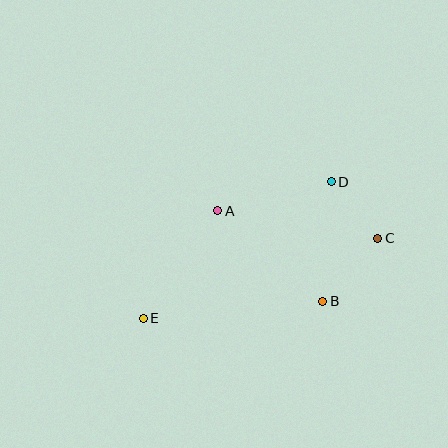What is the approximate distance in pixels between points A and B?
The distance between A and B is approximately 139 pixels.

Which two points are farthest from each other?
Points C and E are farthest from each other.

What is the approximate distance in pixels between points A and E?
The distance between A and E is approximately 131 pixels.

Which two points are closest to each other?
Points C and D are closest to each other.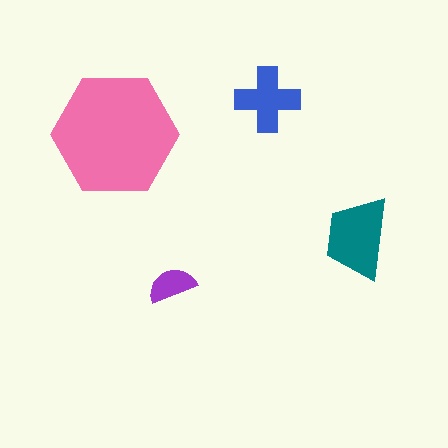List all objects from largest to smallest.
The pink hexagon, the teal trapezoid, the blue cross, the purple semicircle.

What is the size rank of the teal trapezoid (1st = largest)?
2nd.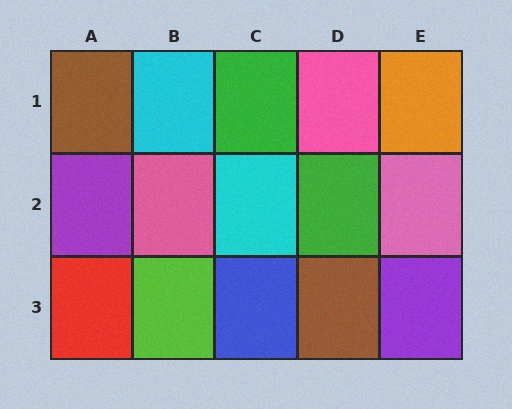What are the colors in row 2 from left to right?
Purple, pink, cyan, green, pink.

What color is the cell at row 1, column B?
Cyan.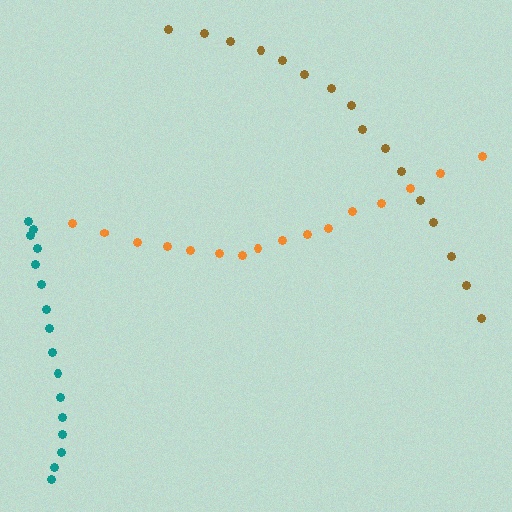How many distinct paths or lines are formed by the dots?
There are 3 distinct paths.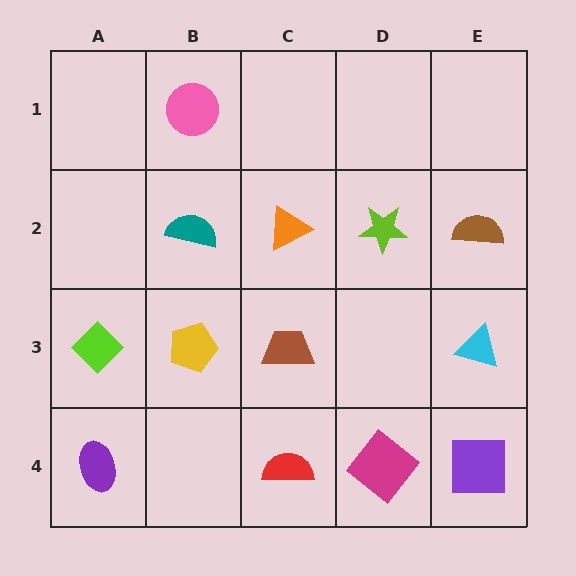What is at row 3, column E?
A cyan triangle.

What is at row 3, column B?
A yellow pentagon.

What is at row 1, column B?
A pink circle.